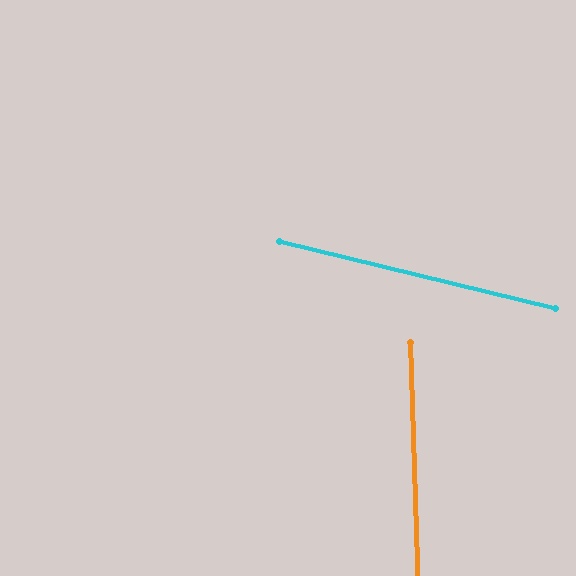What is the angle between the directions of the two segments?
Approximately 74 degrees.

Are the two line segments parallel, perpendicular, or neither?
Neither parallel nor perpendicular — they differ by about 74°.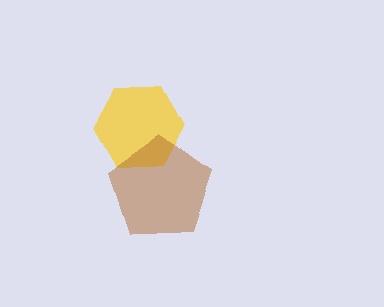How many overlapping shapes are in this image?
There are 2 overlapping shapes in the image.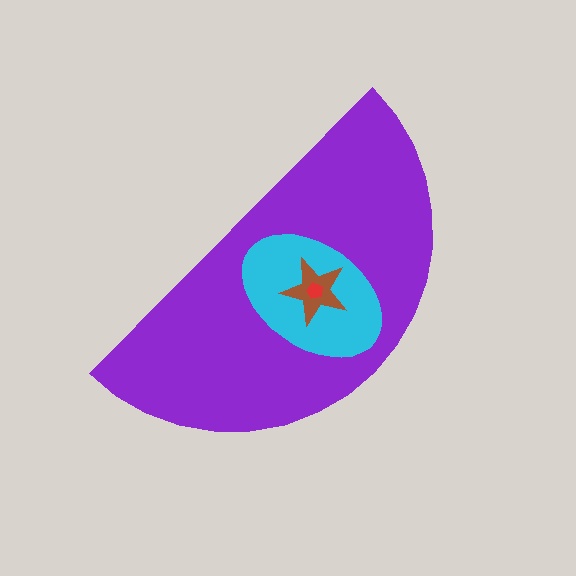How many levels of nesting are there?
4.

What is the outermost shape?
The purple semicircle.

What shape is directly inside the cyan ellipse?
The brown star.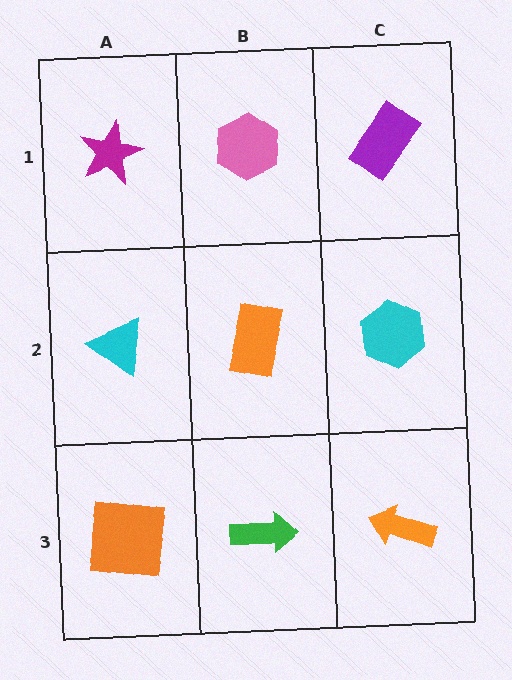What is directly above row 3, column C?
A cyan hexagon.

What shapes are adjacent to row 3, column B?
An orange rectangle (row 2, column B), an orange square (row 3, column A), an orange arrow (row 3, column C).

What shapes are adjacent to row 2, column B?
A pink hexagon (row 1, column B), a green arrow (row 3, column B), a cyan triangle (row 2, column A), a cyan hexagon (row 2, column C).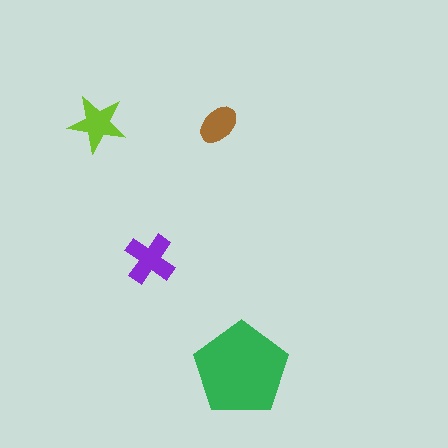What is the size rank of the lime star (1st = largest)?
3rd.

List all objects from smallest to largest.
The brown ellipse, the lime star, the purple cross, the green pentagon.